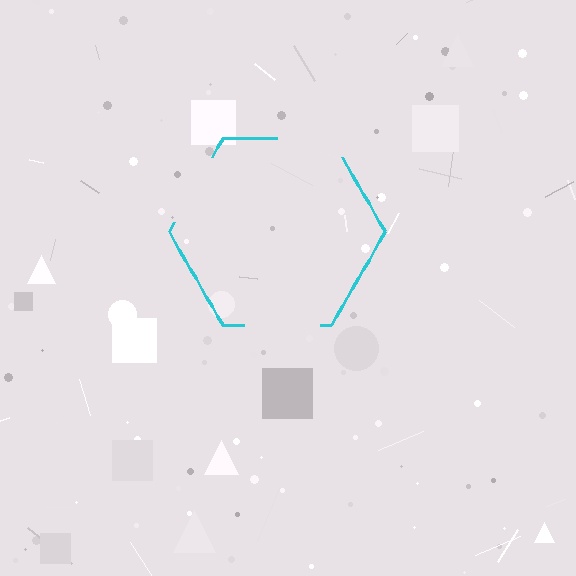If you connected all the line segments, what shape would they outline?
They would outline a hexagon.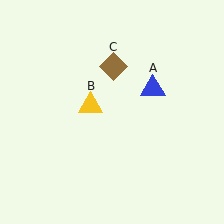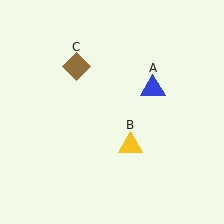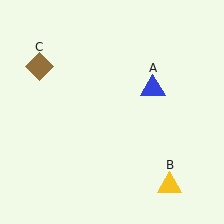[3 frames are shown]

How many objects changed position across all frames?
2 objects changed position: yellow triangle (object B), brown diamond (object C).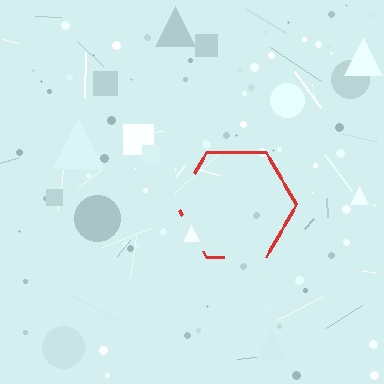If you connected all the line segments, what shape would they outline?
They would outline a hexagon.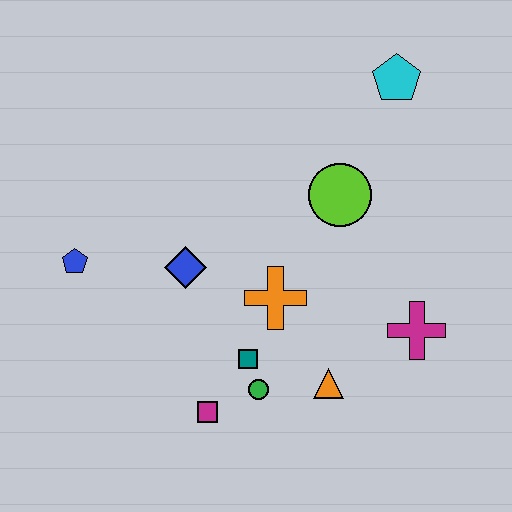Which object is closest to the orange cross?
The teal square is closest to the orange cross.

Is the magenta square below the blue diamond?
Yes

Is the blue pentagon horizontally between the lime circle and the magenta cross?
No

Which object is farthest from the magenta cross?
The blue pentagon is farthest from the magenta cross.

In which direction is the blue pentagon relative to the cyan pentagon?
The blue pentagon is to the left of the cyan pentagon.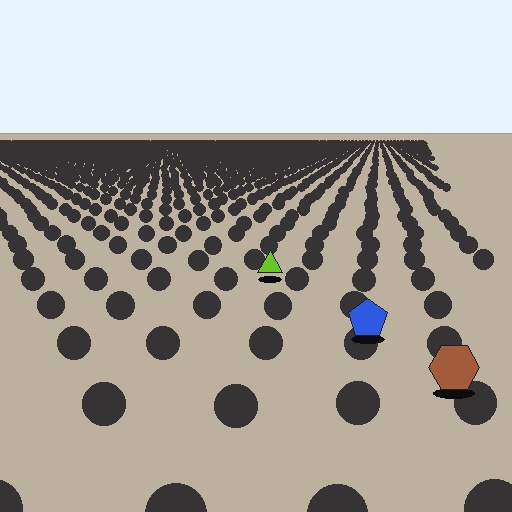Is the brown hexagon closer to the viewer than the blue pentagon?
Yes. The brown hexagon is closer — you can tell from the texture gradient: the ground texture is coarser near it.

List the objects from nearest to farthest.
From nearest to farthest: the brown hexagon, the blue pentagon, the lime triangle.